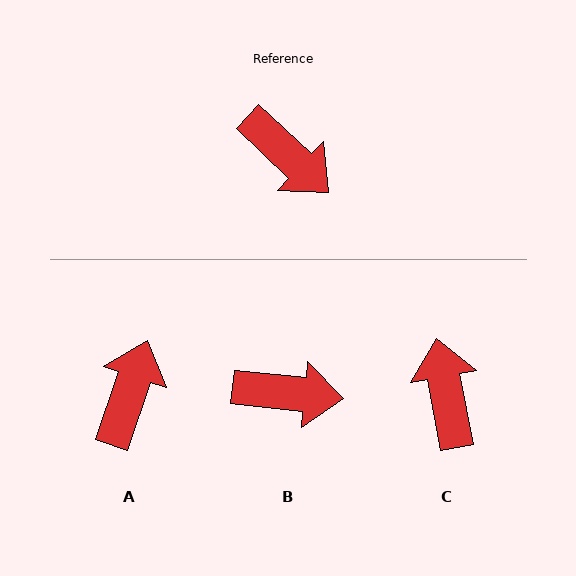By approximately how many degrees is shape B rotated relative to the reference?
Approximately 37 degrees counter-clockwise.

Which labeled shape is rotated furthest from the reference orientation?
C, about 144 degrees away.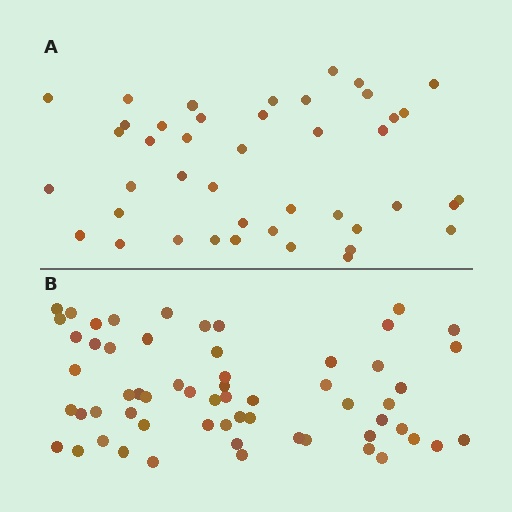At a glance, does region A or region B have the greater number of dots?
Region B (the bottom region) has more dots.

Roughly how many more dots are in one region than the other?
Region B has approximately 15 more dots than region A.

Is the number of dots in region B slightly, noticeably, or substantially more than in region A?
Region B has noticeably more, but not dramatically so. The ratio is roughly 1.4 to 1.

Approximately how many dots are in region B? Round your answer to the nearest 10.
About 60 dots.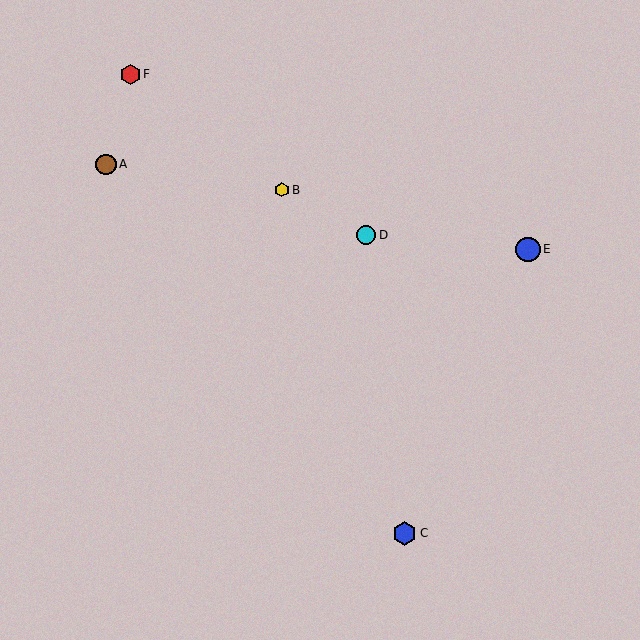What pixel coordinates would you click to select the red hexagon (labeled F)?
Click at (130, 74) to select the red hexagon F.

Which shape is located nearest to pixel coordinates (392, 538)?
The blue hexagon (labeled C) at (404, 533) is nearest to that location.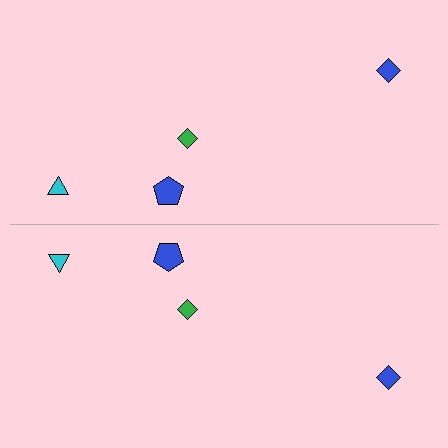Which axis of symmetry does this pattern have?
The pattern has a horizontal axis of symmetry running through the center of the image.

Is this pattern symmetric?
Yes, this pattern has bilateral (reflection) symmetry.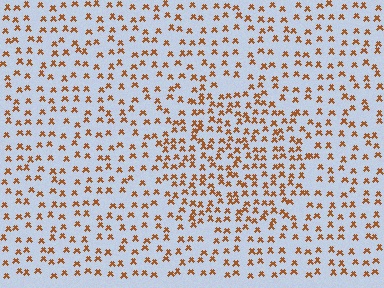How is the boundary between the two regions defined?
The boundary is defined by a change in element density (approximately 1.7x ratio). All elements are the same color, size, and shape.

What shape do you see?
I see a circle.